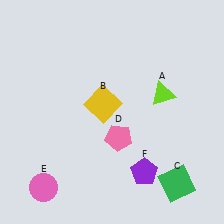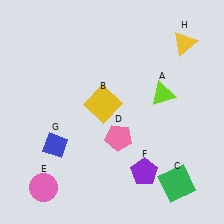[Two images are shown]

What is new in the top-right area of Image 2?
A yellow triangle (H) was added in the top-right area of Image 2.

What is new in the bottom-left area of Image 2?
A blue diamond (G) was added in the bottom-left area of Image 2.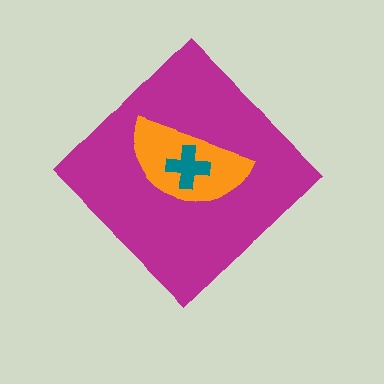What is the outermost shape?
The magenta diamond.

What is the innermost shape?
The teal cross.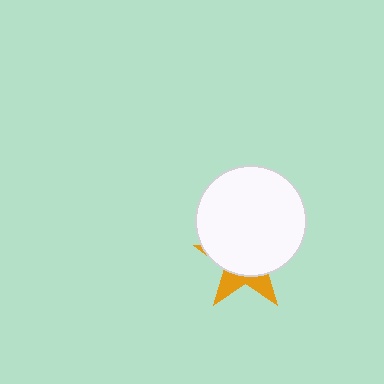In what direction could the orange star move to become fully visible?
The orange star could move down. That would shift it out from behind the white circle entirely.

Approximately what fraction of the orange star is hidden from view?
Roughly 70% of the orange star is hidden behind the white circle.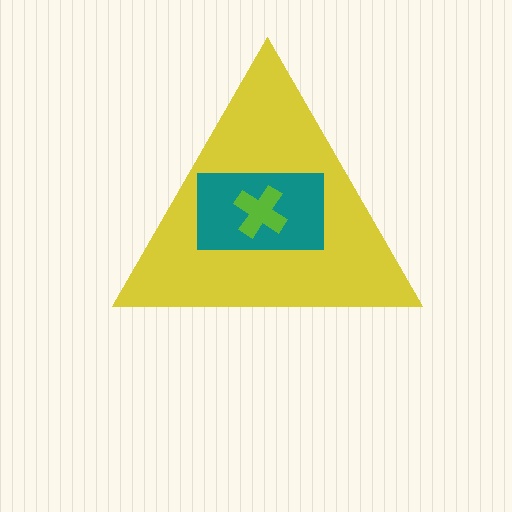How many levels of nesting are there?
3.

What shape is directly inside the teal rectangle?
The lime cross.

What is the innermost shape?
The lime cross.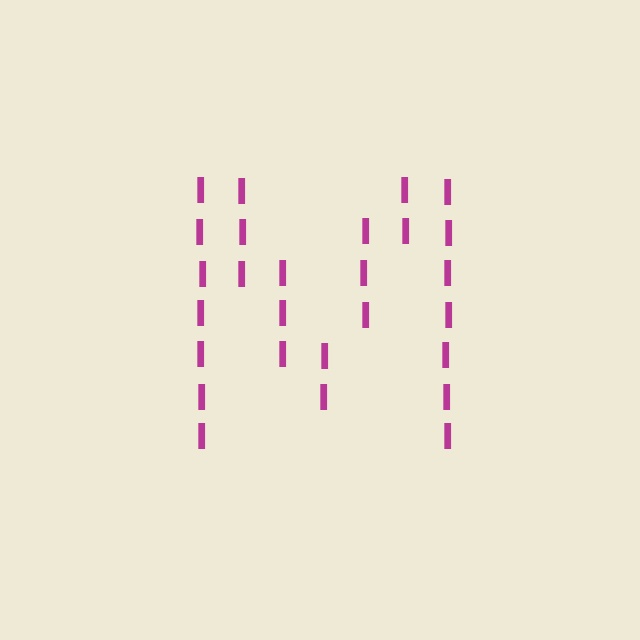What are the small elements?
The small elements are letter I's.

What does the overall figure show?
The overall figure shows the letter M.